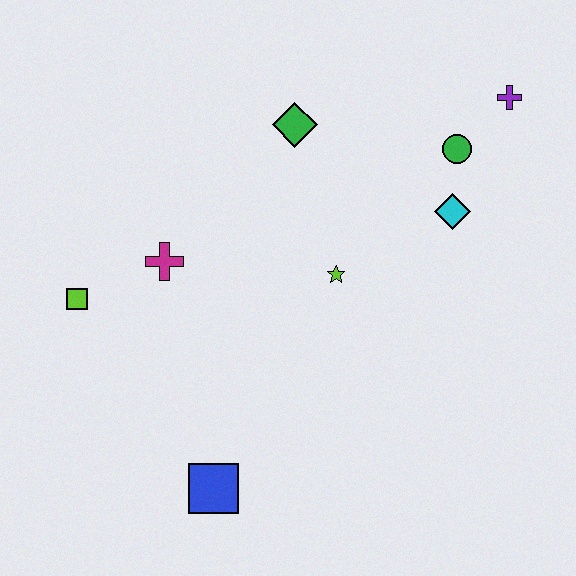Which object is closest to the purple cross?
The green circle is closest to the purple cross.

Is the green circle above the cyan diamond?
Yes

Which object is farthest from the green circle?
The blue square is farthest from the green circle.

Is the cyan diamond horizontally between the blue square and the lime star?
No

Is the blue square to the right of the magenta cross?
Yes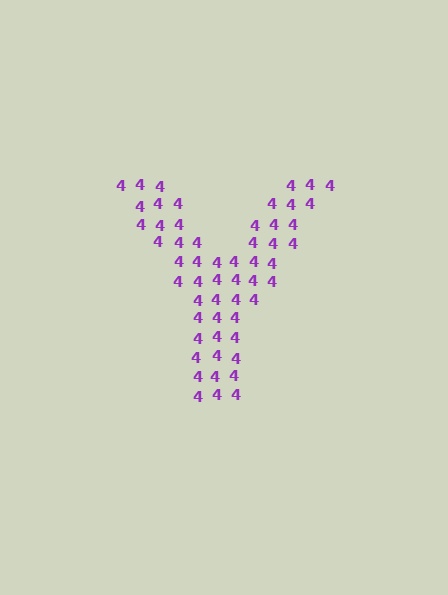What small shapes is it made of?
It is made of small digit 4's.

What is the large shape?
The large shape is the letter Y.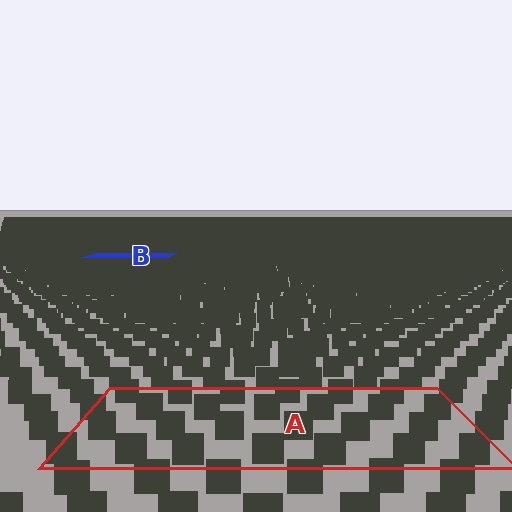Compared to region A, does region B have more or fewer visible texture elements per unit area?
Region B has more texture elements per unit area — they are packed more densely because it is farther away.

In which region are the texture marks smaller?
The texture marks are smaller in region B, because it is farther away.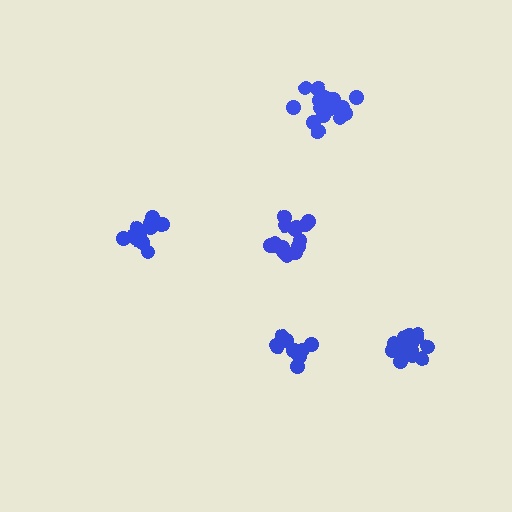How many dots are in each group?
Group 1: 16 dots, Group 2: 10 dots, Group 3: 16 dots, Group 4: 16 dots, Group 5: 14 dots (72 total).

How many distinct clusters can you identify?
There are 5 distinct clusters.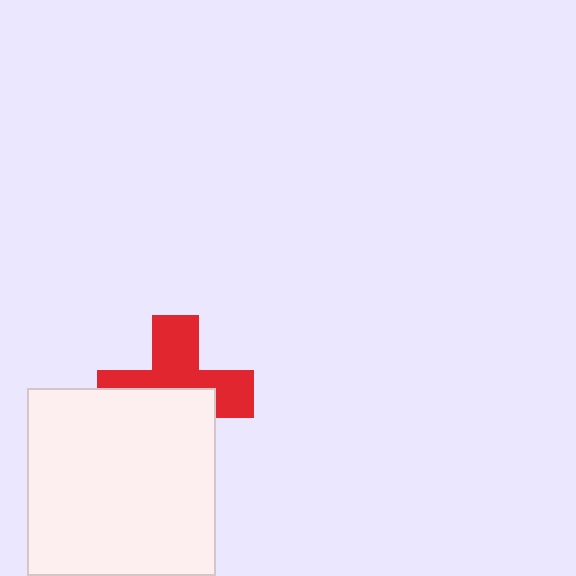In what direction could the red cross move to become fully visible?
The red cross could move up. That would shift it out from behind the white square entirely.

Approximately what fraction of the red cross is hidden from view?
Roughly 48% of the red cross is hidden behind the white square.